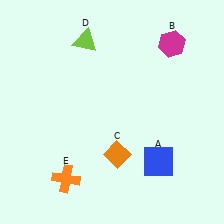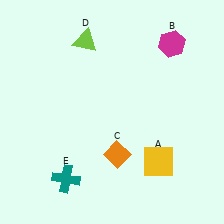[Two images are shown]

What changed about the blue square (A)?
In Image 1, A is blue. In Image 2, it changed to yellow.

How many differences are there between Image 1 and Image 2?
There are 2 differences between the two images.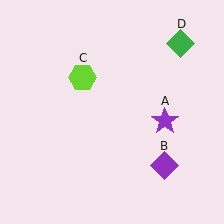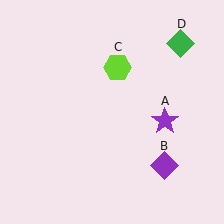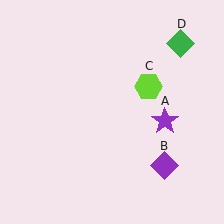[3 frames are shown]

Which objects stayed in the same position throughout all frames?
Purple star (object A) and purple diamond (object B) and green diamond (object D) remained stationary.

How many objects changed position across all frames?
1 object changed position: lime hexagon (object C).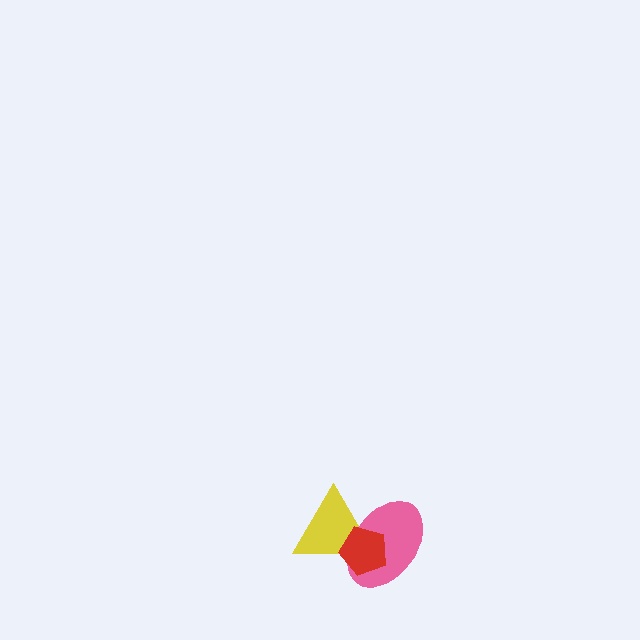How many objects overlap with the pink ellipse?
2 objects overlap with the pink ellipse.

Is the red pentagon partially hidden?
No, no other shape covers it.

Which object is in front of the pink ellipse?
The red pentagon is in front of the pink ellipse.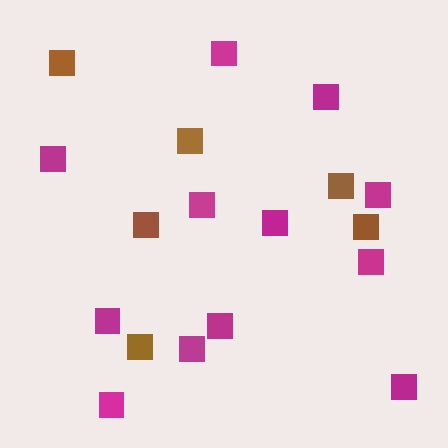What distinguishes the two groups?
There are 2 groups: one group of brown squares (6) and one group of magenta squares (12).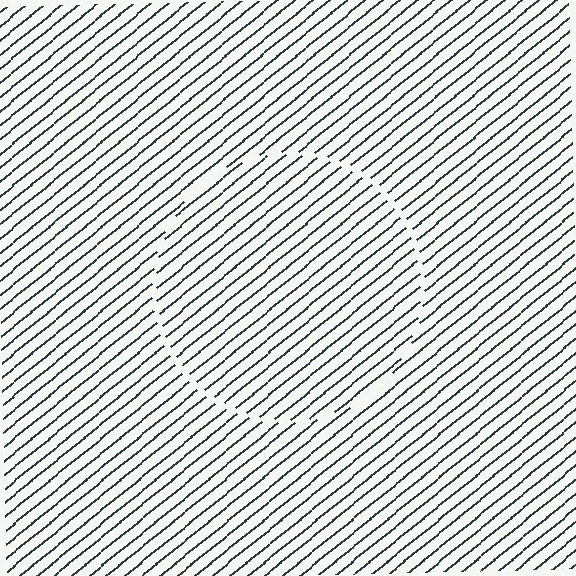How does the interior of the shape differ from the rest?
The interior of the shape contains the same grating, shifted by half a period — the contour is defined by the phase discontinuity where line-ends from the inner and outer gratings abut.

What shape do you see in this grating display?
An illusory circle. The interior of the shape contains the same grating, shifted by half a period — the contour is defined by the phase discontinuity where line-ends from the inner and outer gratings abut.